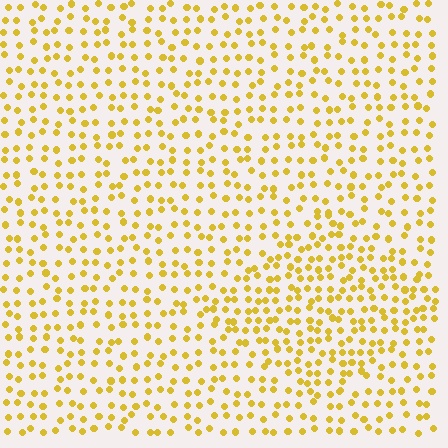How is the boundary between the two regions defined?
The boundary is defined by a change in element density (approximately 1.5x ratio). All elements are the same color, size, and shape.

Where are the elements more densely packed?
The elements are more densely packed inside the diamond boundary.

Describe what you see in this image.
The image contains small yellow elements arranged at two different densities. A diamond-shaped region is visible where the elements are more densely packed than the surrounding area.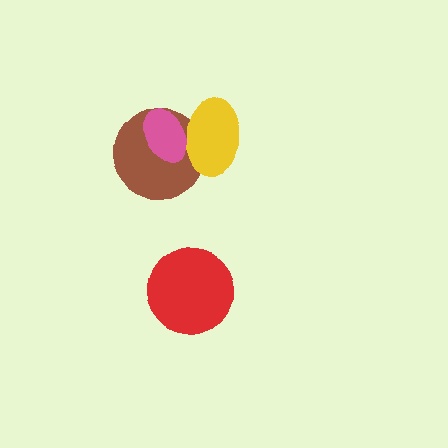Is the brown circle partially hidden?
Yes, it is partially covered by another shape.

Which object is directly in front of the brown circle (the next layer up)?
The pink ellipse is directly in front of the brown circle.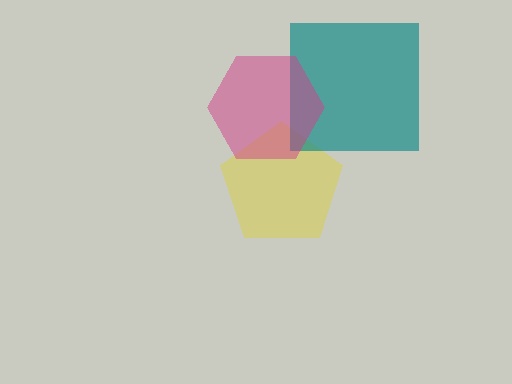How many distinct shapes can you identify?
There are 3 distinct shapes: a yellow pentagon, a teal square, a magenta hexagon.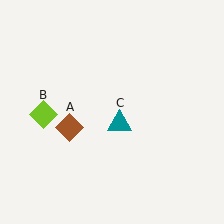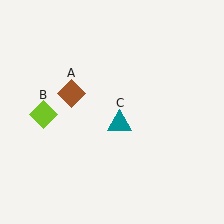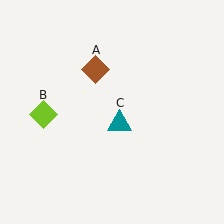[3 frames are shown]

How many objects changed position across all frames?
1 object changed position: brown diamond (object A).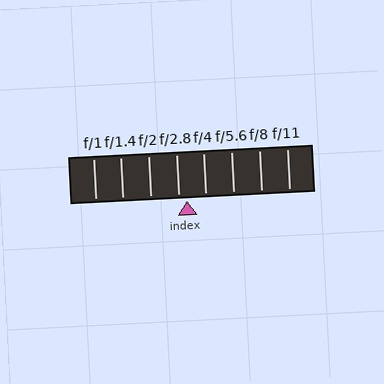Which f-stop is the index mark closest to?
The index mark is closest to f/2.8.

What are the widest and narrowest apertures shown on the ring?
The widest aperture shown is f/1 and the narrowest is f/11.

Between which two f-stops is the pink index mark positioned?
The index mark is between f/2.8 and f/4.